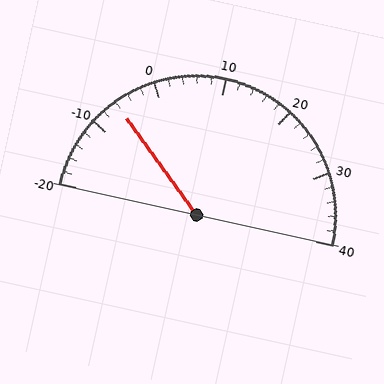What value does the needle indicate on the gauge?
The needle indicates approximately -6.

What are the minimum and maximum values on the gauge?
The gauge ranges from -20 to 40.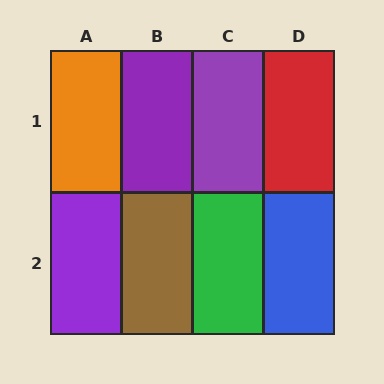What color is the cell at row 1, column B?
Purple.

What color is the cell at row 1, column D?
Red.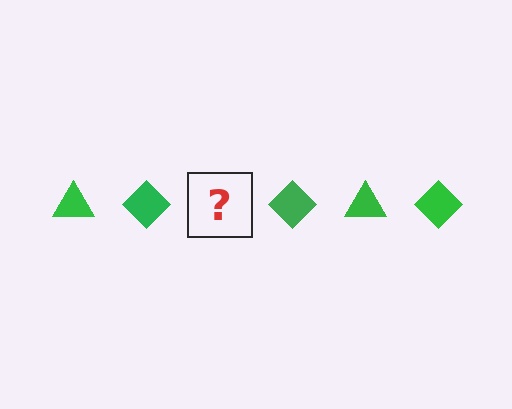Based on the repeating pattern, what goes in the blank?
The blank should be a green triangle.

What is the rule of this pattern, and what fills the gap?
The rule is that the pattern cycles through triangle, diamond shapes in green. The gap should be filled with a green triangle.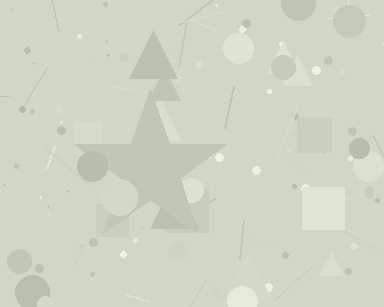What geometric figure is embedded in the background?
A star is embedded in the background.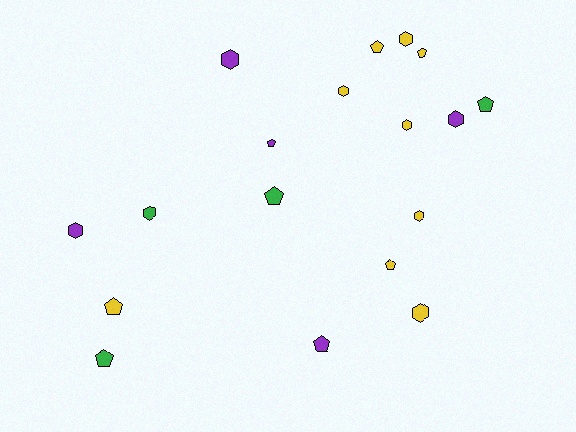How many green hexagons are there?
There is 1 green hexagon.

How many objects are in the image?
There are 18 objects.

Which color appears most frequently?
Yellow, with 9 objects.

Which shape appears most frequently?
Hexagon, with 9 objects.